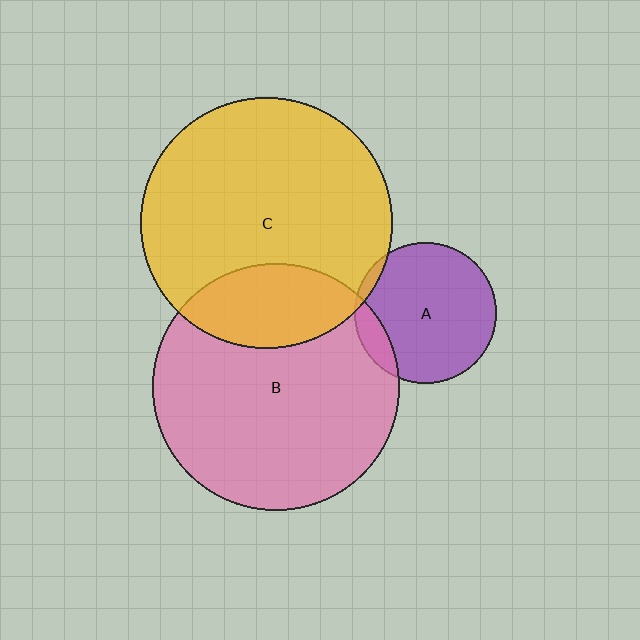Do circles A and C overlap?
Yes.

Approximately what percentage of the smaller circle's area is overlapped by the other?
Approximately 5%.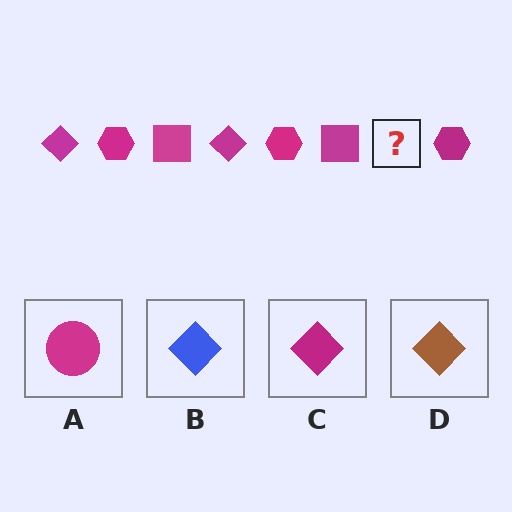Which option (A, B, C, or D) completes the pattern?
C.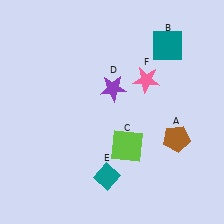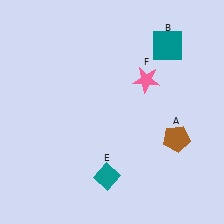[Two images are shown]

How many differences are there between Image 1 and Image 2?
There are 2 differences between the two images.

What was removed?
The lime square (C), the purple star (D) were removed in Image 2.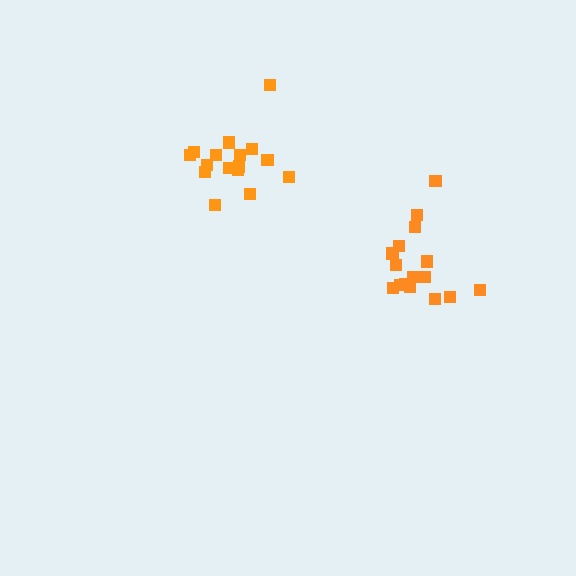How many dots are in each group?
Group 1: 16 dots, Group 2: 16 dots (32 total).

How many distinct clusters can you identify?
There are 2 distinct clusters.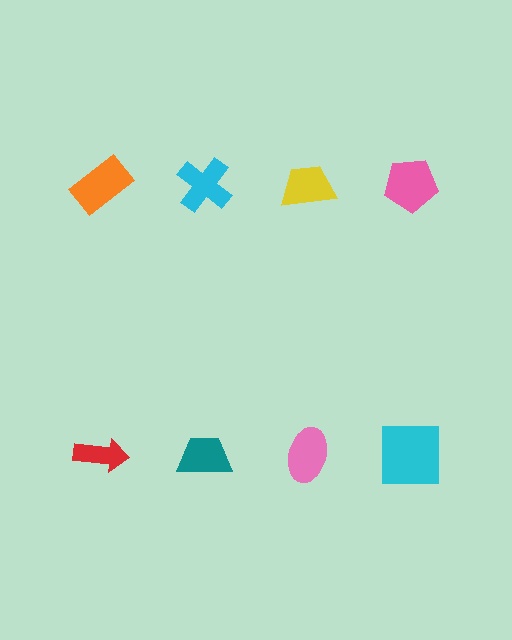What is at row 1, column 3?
A yellow trapezoid.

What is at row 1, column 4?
A pink pentagon.